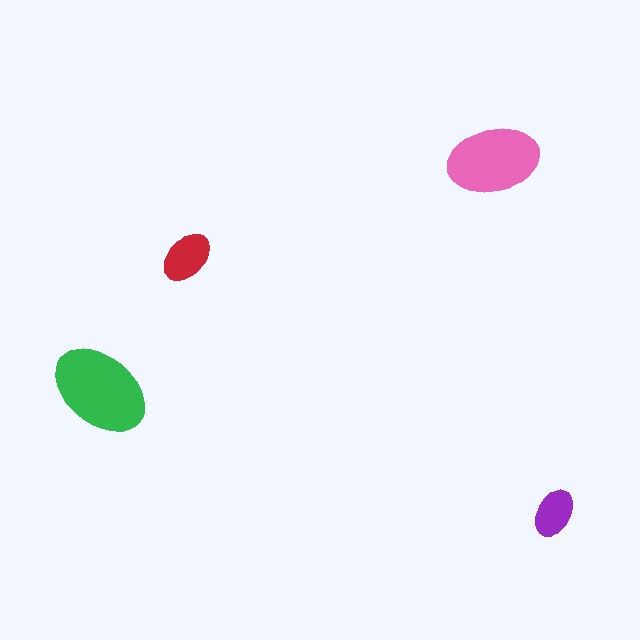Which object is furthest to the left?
The green ellipse is leftmost.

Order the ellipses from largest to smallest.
the green one, the pink one, the red one, the purple one.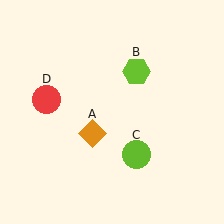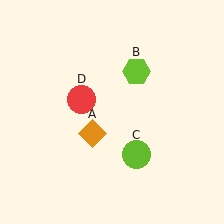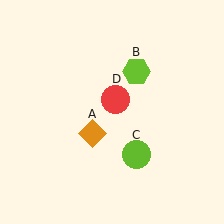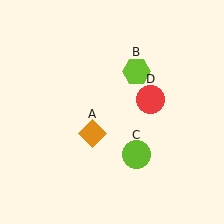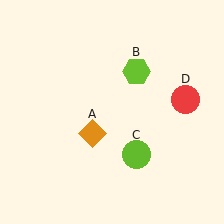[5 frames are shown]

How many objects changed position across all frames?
1 object changed position: red circle (object D).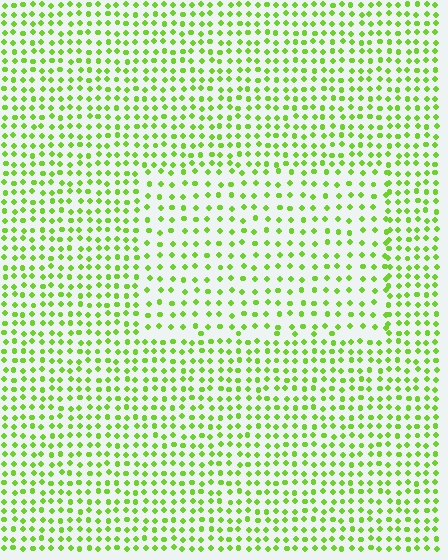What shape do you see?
I see a rectangle.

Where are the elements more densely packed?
The elements are more densely packed outside the rectangle boundary.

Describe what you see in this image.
The image contains small lime elements arranged at two different densities. A rectangle-shaped region is visible where the elements are less densely packed than the surrounding area.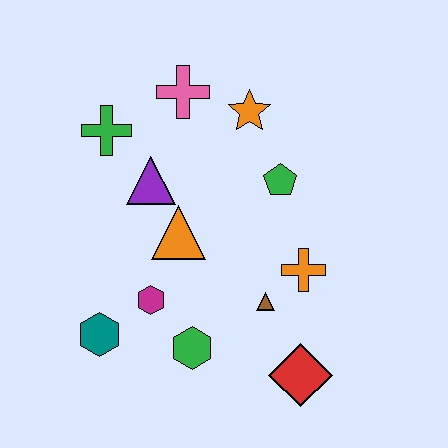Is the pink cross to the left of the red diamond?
Yes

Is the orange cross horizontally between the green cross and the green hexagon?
No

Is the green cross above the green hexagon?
Yes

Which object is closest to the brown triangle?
The orange cross is closest to the brown triangle.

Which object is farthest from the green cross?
The red diamond is farthest from the green cross.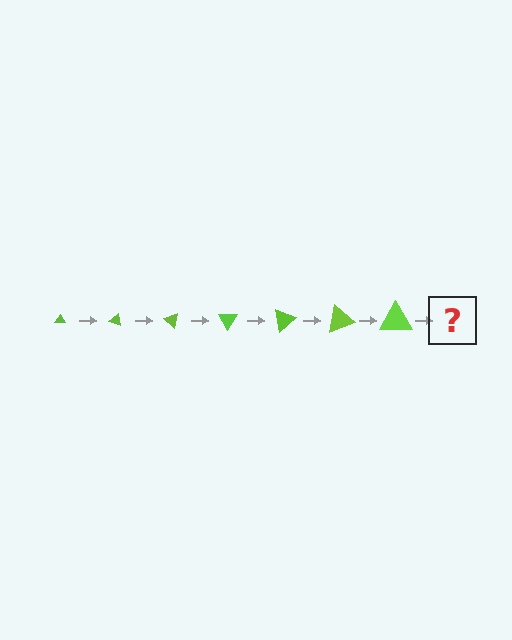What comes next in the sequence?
The next element should be a triangle, larger than the previous one and rotated 140 degrees from the start.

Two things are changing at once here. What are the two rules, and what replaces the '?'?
The two rules are that the triangle grows larger each step and it rotates 20 degrees each step. The '?' should be a triangle, larger than the previous one and rotated 140 degrees from the start.